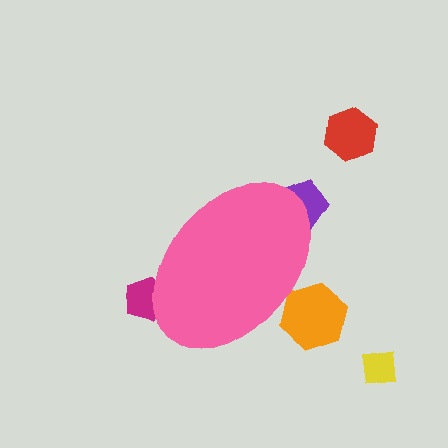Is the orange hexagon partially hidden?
Yes, the orange hexagon is partially hidden behind the pink ellipse.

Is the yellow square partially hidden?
No, the yellow square is fully visible.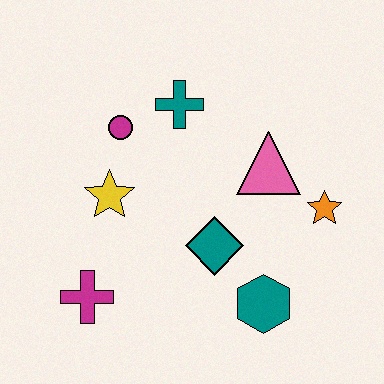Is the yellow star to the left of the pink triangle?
Yes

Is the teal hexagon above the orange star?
No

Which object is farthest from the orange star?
The magenta cross is farthest from the orange star.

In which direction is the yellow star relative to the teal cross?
The yellow star is below the teal cross.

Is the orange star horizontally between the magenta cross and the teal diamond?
No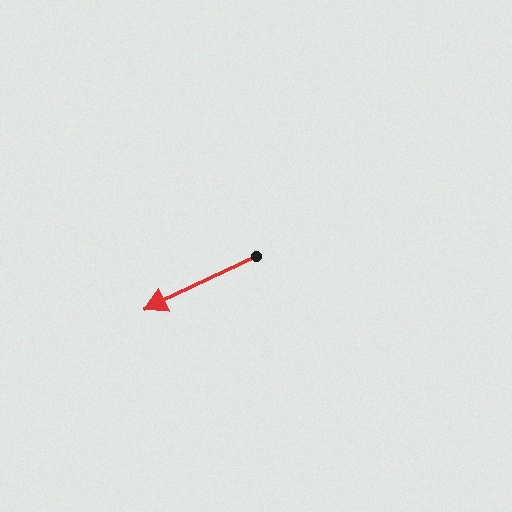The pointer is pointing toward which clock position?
Roughly 8 o'clock.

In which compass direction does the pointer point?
Southwest.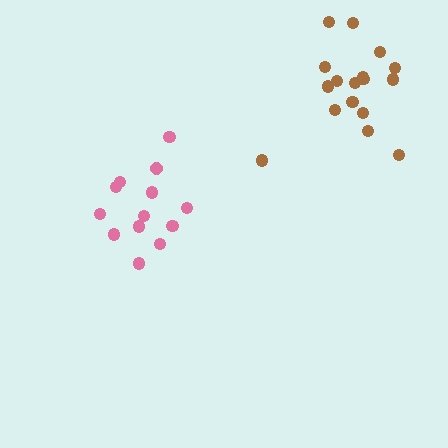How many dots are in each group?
Group 1: 13 dots, Group 2: 17 dots (30 total).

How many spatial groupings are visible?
There are 2 spatial groupings.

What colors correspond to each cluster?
The clusters are colored: pink, brown.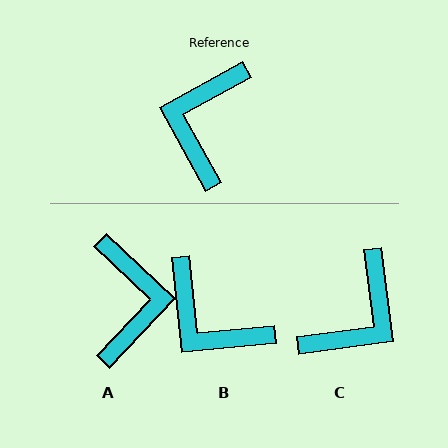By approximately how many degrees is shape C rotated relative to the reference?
Approximately 159 degrees counter-clockwise.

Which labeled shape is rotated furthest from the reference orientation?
A, about 162 degrees away.